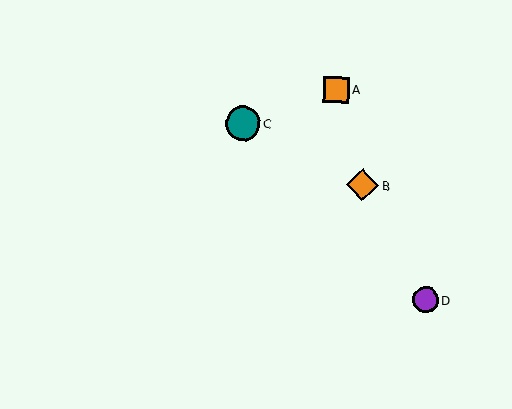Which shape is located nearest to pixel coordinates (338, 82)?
The orange square (labeled A) at (337, 90) is nearest to that location.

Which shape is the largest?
The teal circle (labeled C) is the largest.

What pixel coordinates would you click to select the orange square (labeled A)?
Click at (337, 90) to select the orange square A.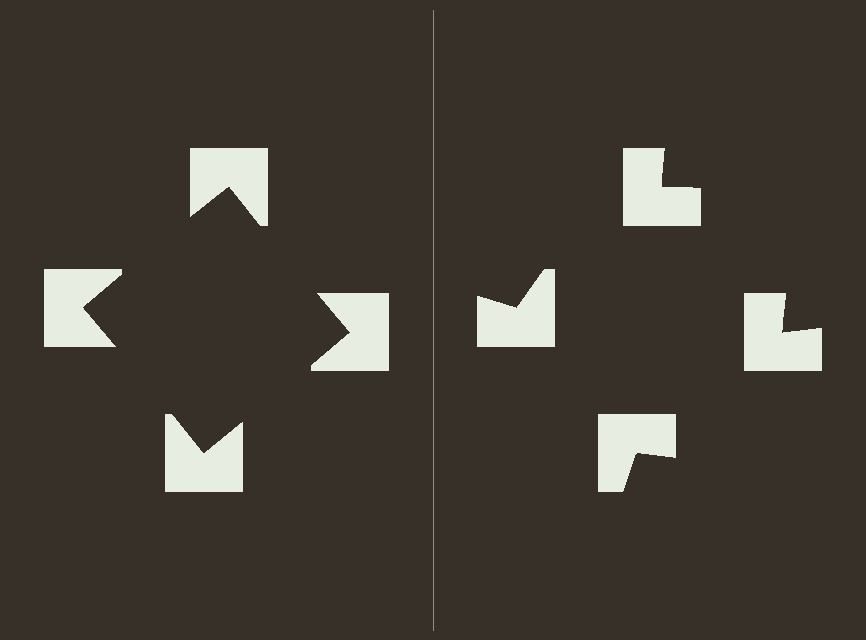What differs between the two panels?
The notched squares are positioned identically on both sides; only the wedge orientations differ. On the left they align to a square; on the right they are misaligned.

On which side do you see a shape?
An illusory square appears on the left side. On the right side the wedge cuts are rotated, so no coherent shape forms.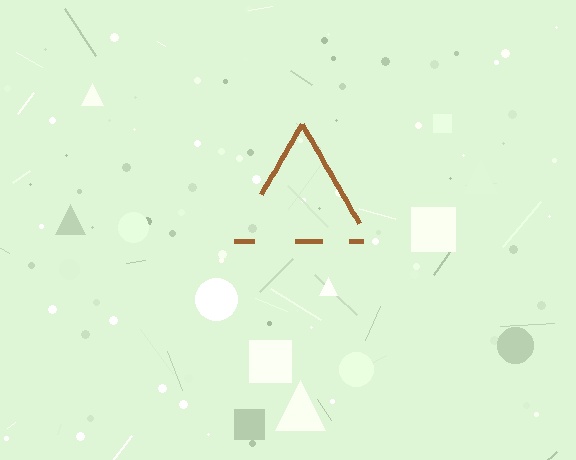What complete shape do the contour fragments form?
The contour fragments form a triangle.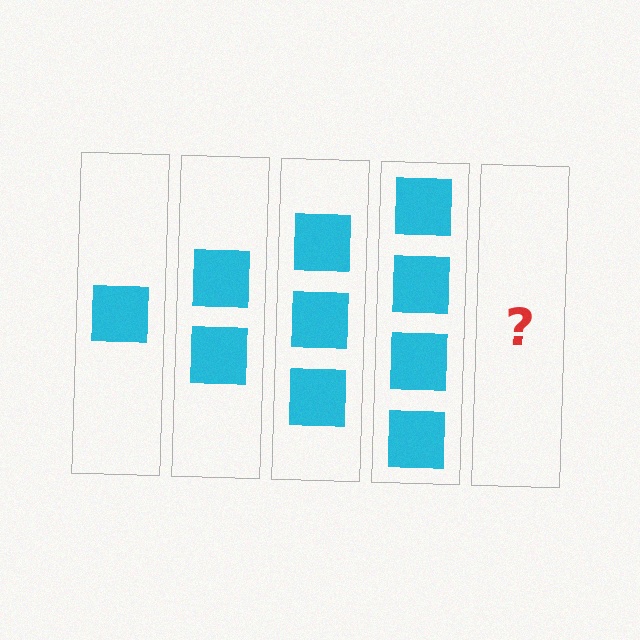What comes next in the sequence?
The next element should be 5 squares.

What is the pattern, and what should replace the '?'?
The pattern is that each step adds one more square. The '?' should be 5 squares.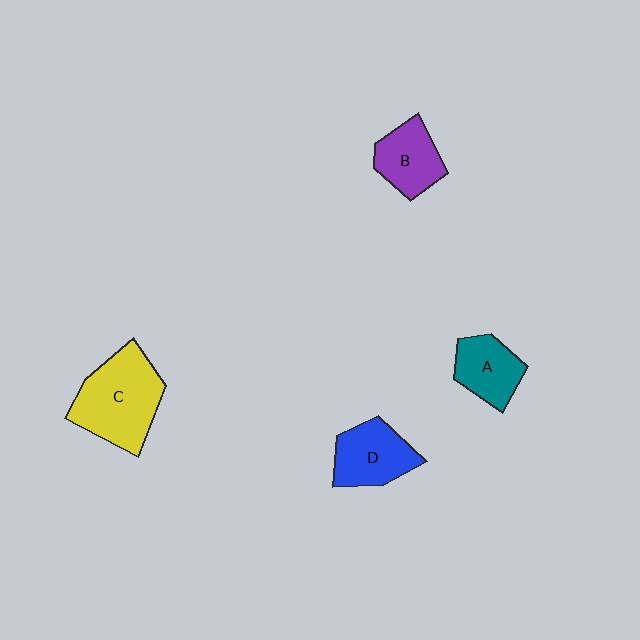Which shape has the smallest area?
Shape A (teal).